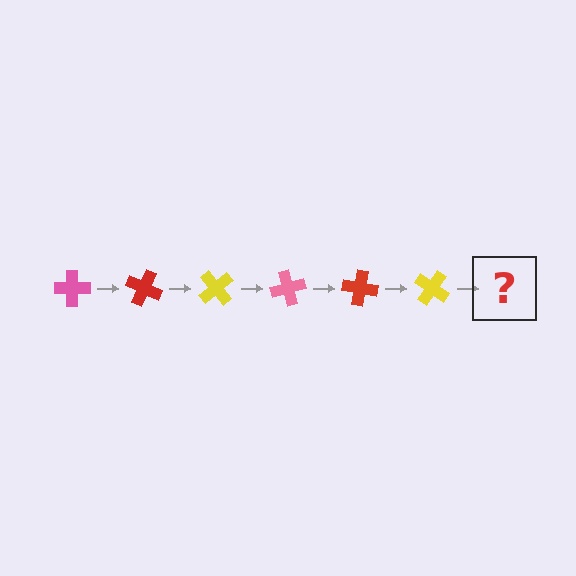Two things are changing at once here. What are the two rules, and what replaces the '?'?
The two rules are that it rotates 25 degrees each step and the color cycles through pink, red, and yellow. The '?' should be a pink cross, rotated 150 degrees from the start.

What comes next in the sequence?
The next element should be a pink cross, rotated 150 degrees from the start.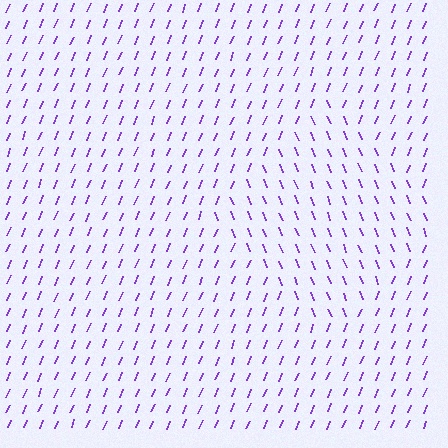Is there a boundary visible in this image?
Yes, there is a texture boundary formed by a change in line orientation.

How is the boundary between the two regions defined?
The boundary is defined purely by a change in line orientation (approximately 45 degrees difference). All lines are the same color and thickness.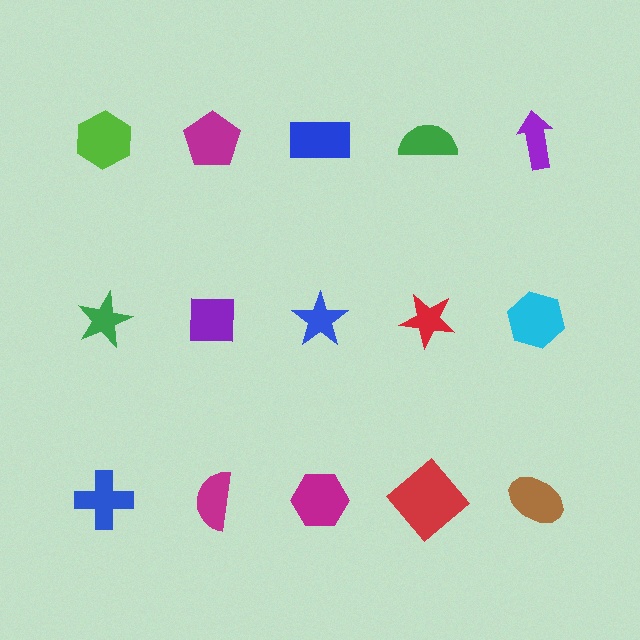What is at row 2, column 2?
A purple square.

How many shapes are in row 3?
5 shapes.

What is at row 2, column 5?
A cyan hexagon.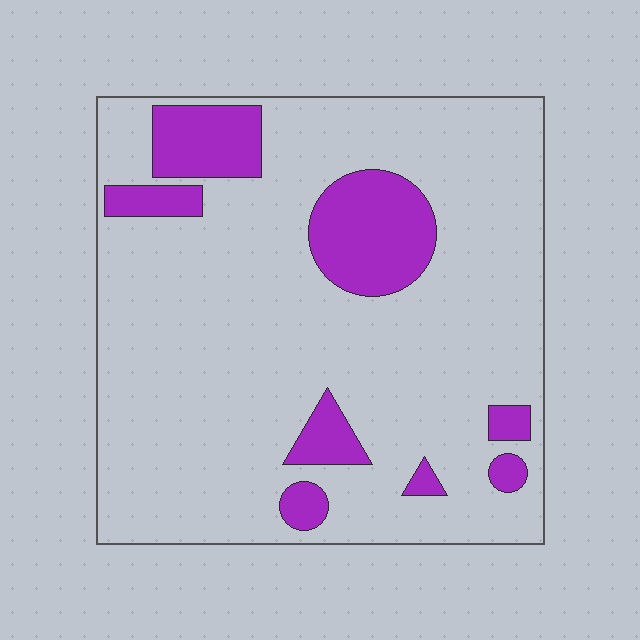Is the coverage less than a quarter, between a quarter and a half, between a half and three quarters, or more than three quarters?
Less than a quarter.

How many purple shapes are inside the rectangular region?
8.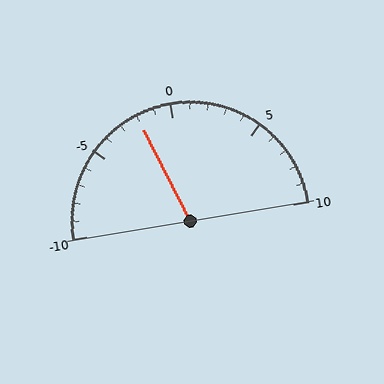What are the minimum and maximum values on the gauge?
The gauge ranges from -10 to 10.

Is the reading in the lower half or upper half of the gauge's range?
The reading is in the lower half of the range (-10 to 10).